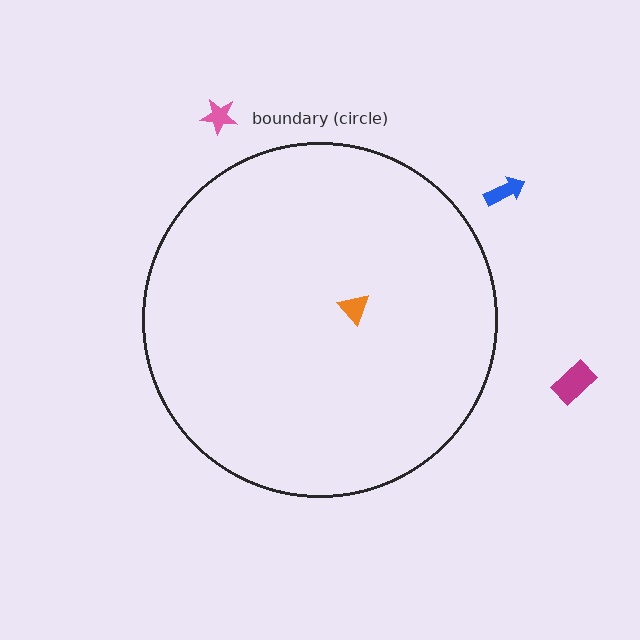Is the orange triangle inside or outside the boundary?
Inside.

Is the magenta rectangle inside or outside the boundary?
Outside.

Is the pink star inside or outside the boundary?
Outside.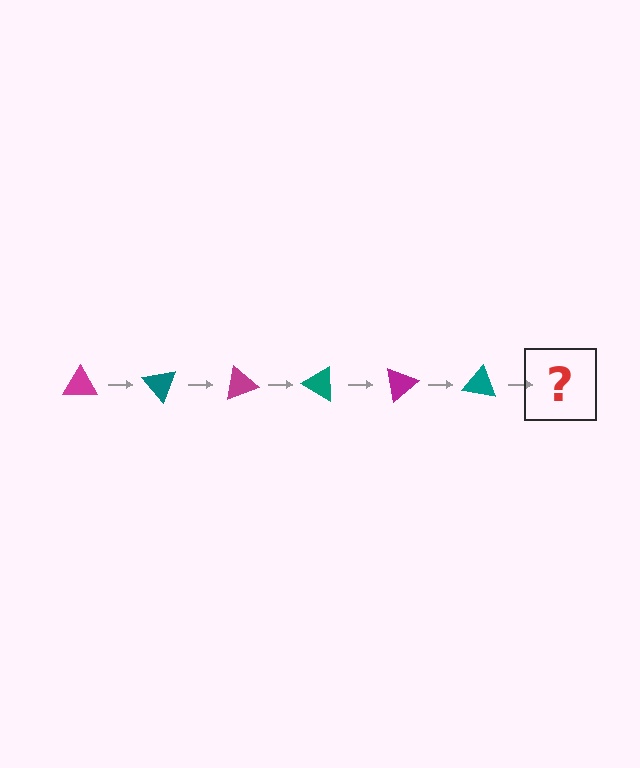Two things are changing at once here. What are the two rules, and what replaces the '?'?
The two rules are that it rotates 50 degrees each step and the color cycles through magenta and teal. The '?' should be a magenta triangle, rotated 300 degrees from the start.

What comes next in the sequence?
The next element should be a magenta triangle, rotated 300 degrees from the start.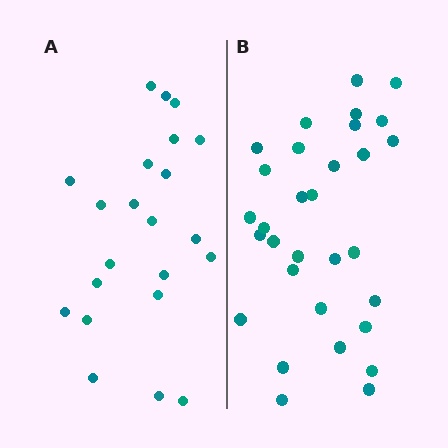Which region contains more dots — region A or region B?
Region B (the right region) has more dots.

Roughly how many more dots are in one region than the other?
Region B has roughly 8 or so more dots than region A.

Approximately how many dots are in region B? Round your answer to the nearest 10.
About 30 dots. (The exact count is 31, which rounds to 30.)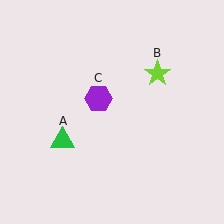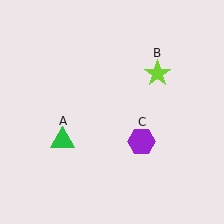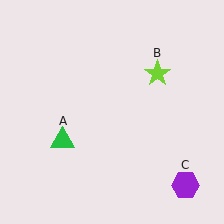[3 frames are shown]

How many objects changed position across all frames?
1 object changed position: purple hexagon (object C).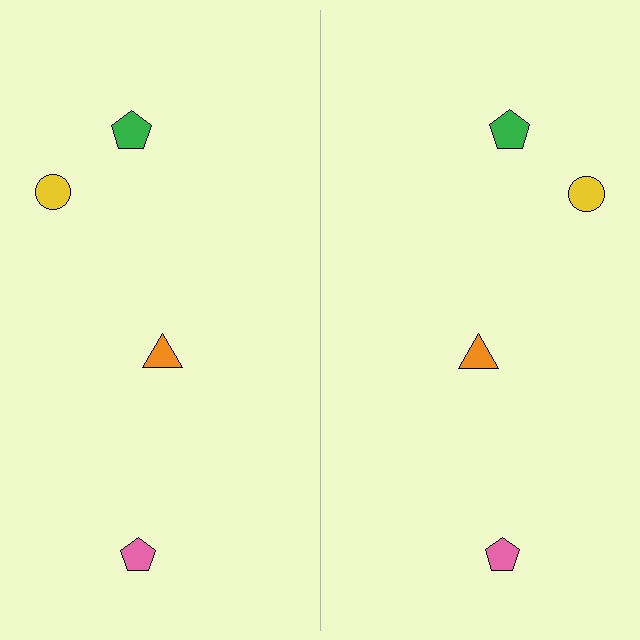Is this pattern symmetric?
Yes, this pattern has bilateral (reflection) symmetry.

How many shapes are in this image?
There are 8 shapes in this image.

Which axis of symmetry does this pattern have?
The pattern has a vertical axis of symmetry running through the center of the image.